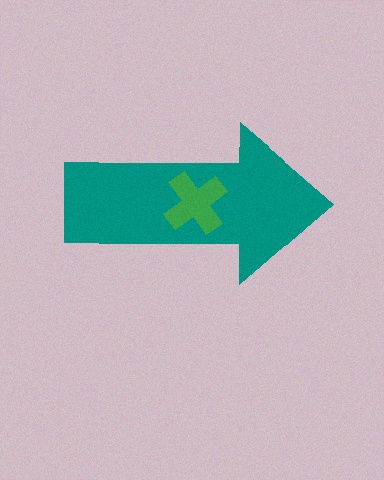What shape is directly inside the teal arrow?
The green cross.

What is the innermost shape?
The green cross.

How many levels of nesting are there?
2.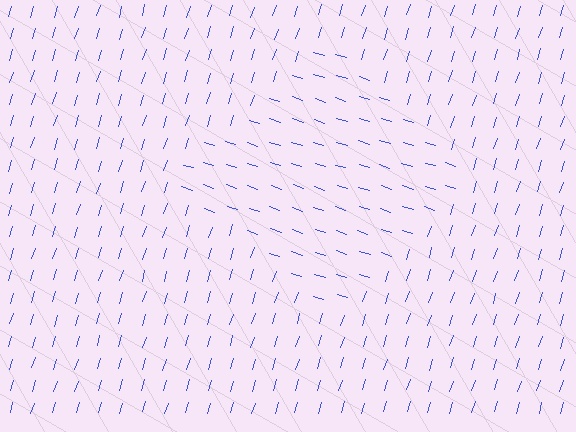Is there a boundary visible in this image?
Yes, there is a texture boundary formed by a change in line orientation.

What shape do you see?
I see a diamond.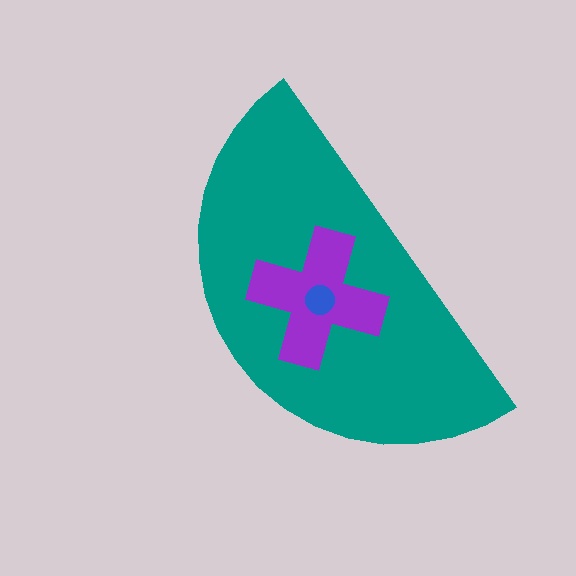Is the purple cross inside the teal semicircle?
Yes.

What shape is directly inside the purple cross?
The blue circle.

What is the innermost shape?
The blue circle.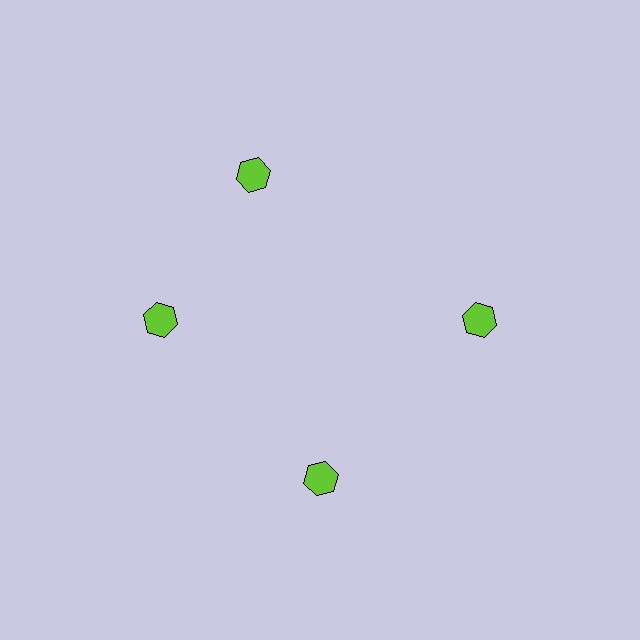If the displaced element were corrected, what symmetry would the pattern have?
It would have 4-fold rotational symmetry — the pattern would map onto itself every 90 degrees.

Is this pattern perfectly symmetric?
No. The 4 lime hexagons are arranged in a ring, but one element near the 12 o'clock position is rotated out of alignment along the ring, breaking the 4-fold rotational symmetry.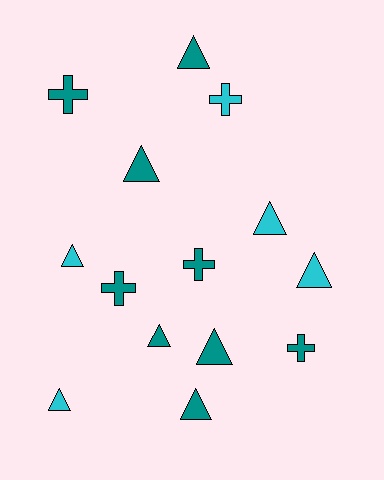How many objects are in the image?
There are 14 objects.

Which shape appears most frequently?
Triangle, with 9 objects.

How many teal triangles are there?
There are 5 teal triangles.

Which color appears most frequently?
Teal, with 9 objects.